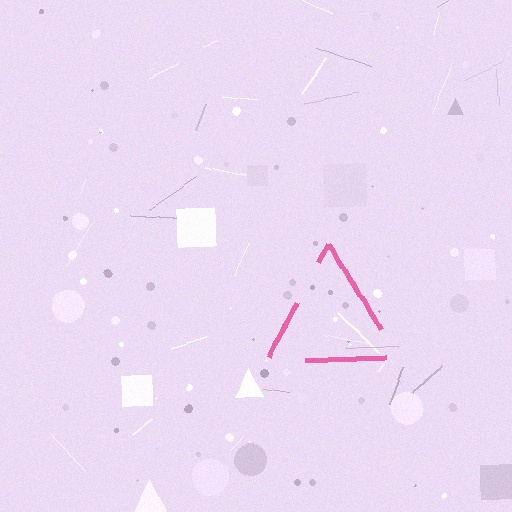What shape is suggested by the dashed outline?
The dashed outline suggests a triangle.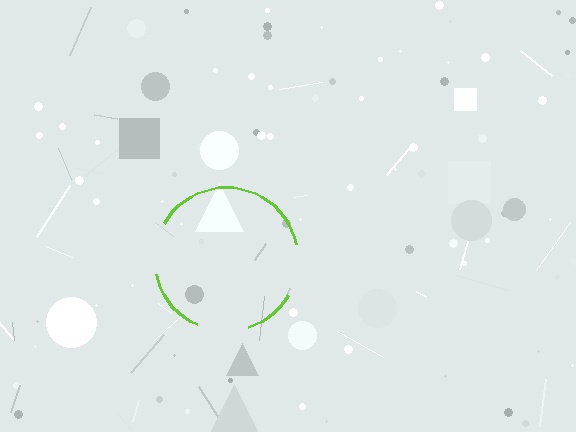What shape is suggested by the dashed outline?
The dashed outline suggests a circle.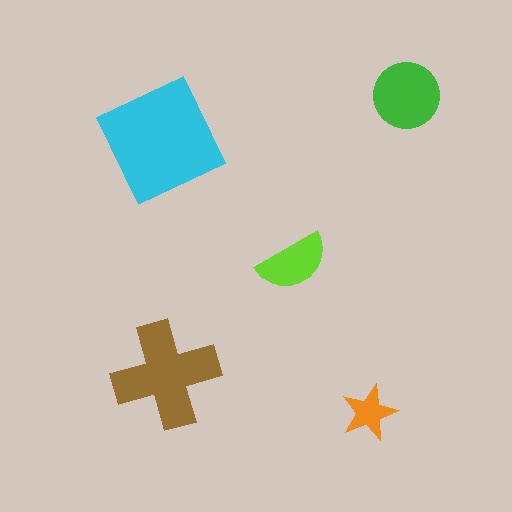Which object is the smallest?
The orange star.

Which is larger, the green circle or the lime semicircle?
The green circle.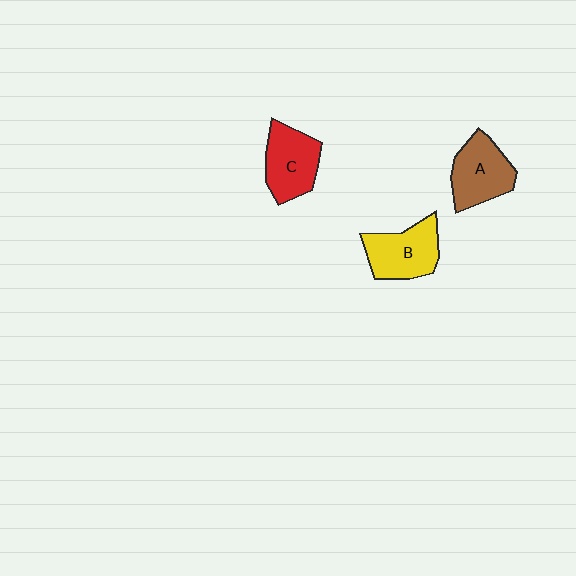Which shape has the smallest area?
Shape C (red).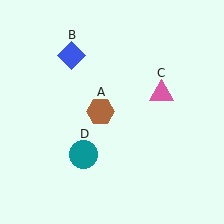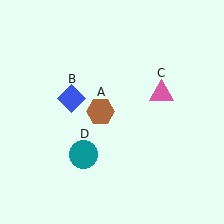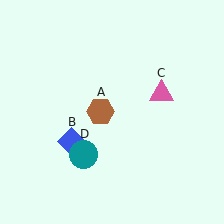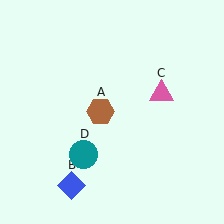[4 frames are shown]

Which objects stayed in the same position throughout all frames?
Brown hexagon (object A) and pink triangle (object C) and teal circle (object D) remained stationary.